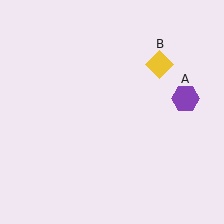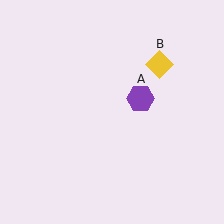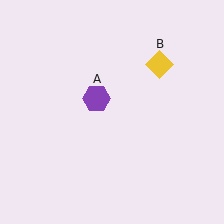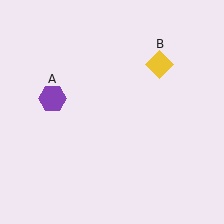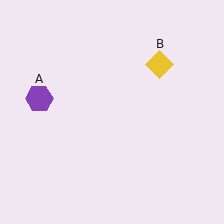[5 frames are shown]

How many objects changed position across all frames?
1 object changed position: purple hexagon (object A).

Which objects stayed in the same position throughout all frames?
Yellow diamond (object B) remained stationary.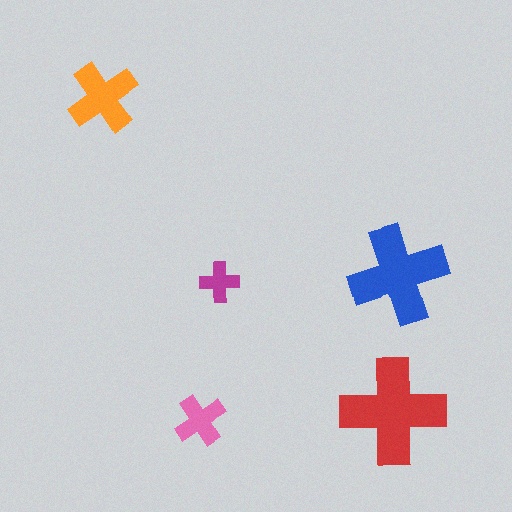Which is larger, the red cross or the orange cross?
The red one.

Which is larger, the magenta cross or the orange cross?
The orange one.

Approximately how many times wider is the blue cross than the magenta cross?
About 2.5 times wider.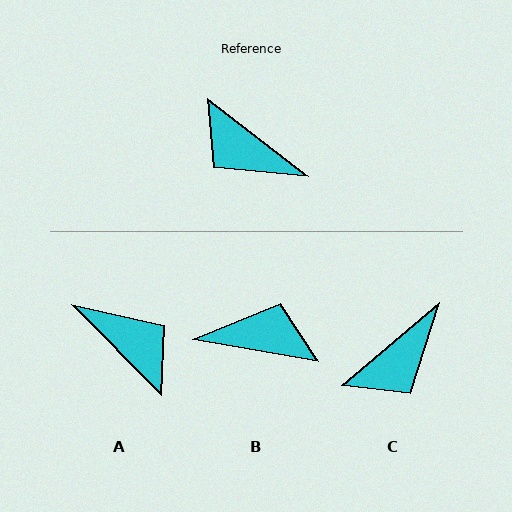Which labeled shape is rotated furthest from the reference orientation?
A, about 172 degrees away.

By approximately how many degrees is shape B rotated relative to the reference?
Approximately 152 degrees clockwise.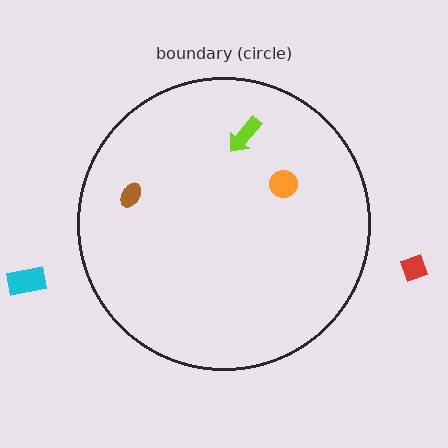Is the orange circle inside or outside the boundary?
Inside.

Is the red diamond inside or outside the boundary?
Outside.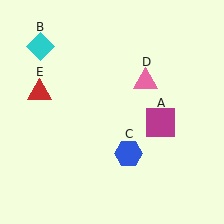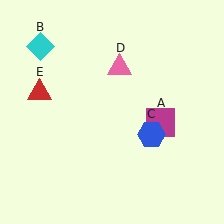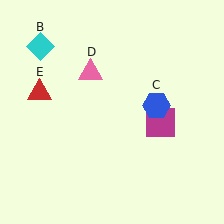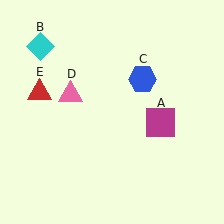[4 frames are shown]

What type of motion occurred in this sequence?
The blue hexagon (object C), pink triangle (object D) rotated counterclockwise around the center of the scene.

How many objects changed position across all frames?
2 objects changed position: blue hexagon (object C), pink triangle (object D).